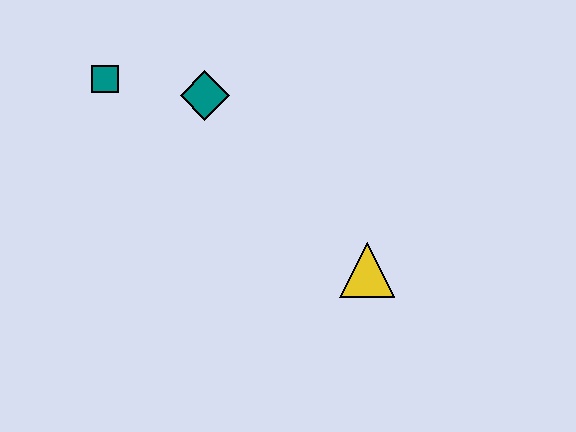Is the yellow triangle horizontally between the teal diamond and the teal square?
No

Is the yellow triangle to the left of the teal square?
No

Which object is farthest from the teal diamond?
The yellow triangle is farthest from the teal diamond.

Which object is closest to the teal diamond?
The teal square is closest to the teal diamond.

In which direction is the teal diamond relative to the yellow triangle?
The teal diamond is above the yellow triangle.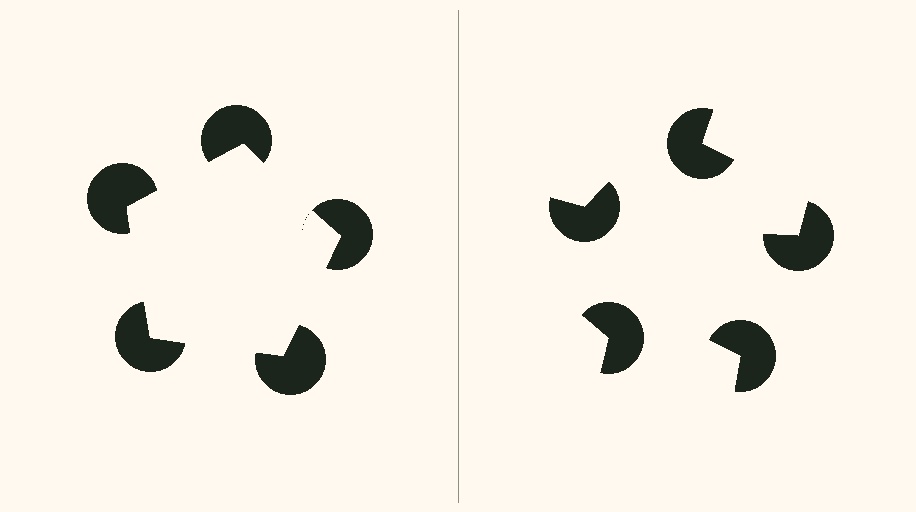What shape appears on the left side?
An illusory pentagon.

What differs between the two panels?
The pac-man discs are positioned identically on both sides; only the wedge orientations differ. On the left they align to a pentagon; on the right they are misaligned.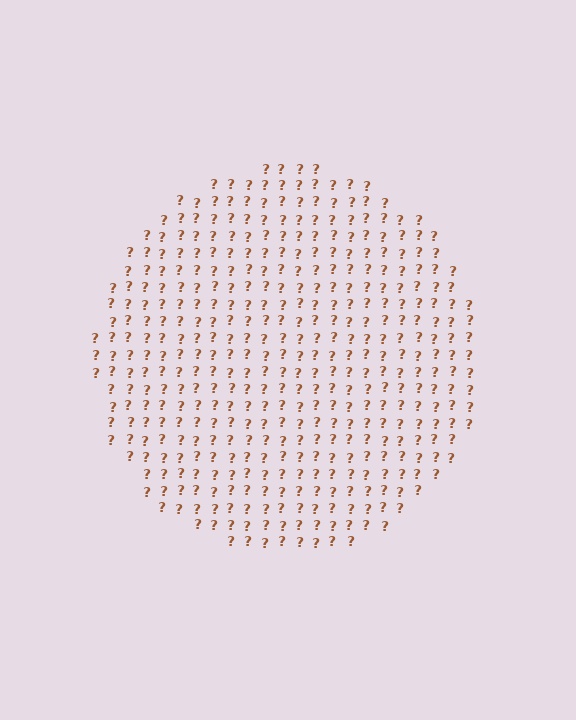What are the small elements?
The small elements are question marks.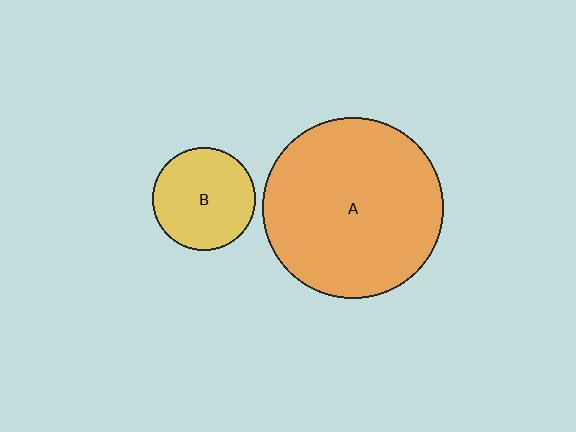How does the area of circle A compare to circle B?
Approximately 3.1 times.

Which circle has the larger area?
Circle A (orange).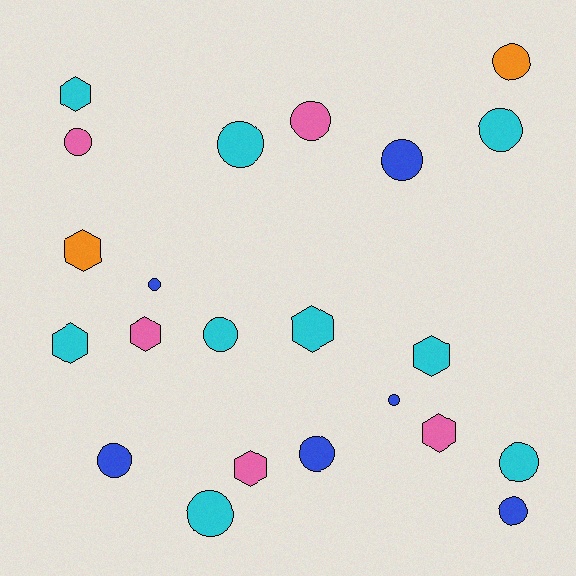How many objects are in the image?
There are 22 objects.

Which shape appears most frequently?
Circle, with 14 objects.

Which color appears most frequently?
Cyan, with 9 objects.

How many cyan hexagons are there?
There are 4 cyan hexagons.